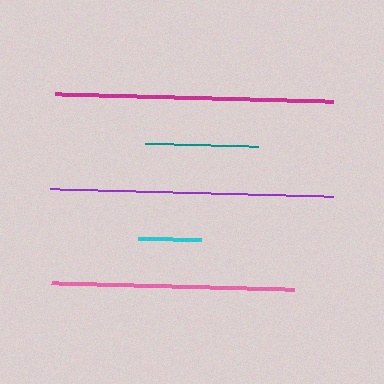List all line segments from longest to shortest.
From longest to shortest: purple, magenta, pink, teal, cyan.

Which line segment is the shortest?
The cyan line is the shortest at approximately 64 pixels.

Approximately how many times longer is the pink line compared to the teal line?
The pink line is approximately 2.1 times the length of the teal line.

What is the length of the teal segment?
The teal segment is approximately 113 pixels long.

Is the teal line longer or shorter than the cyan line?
The teal line is longer than the cyan line.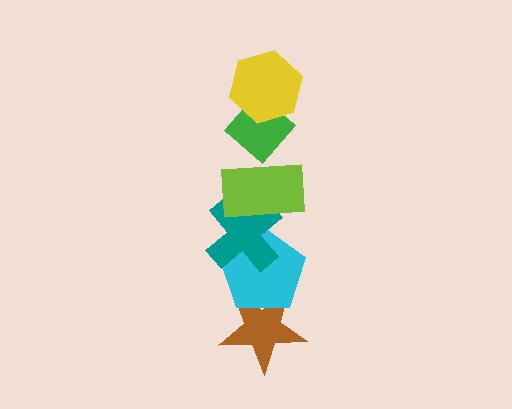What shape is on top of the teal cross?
The lime rectangle is on top of the teal cross.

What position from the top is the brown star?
The brown star is 6th from the top.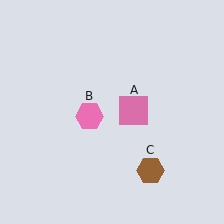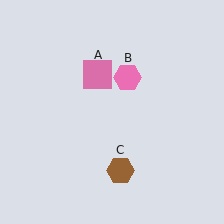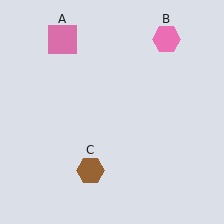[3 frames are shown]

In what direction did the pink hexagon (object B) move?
The pink hexagon (object B) moved up and to the right.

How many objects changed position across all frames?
3 objects changed position: pink square (object A), pink hexagon (object B), brown hexagon (object C).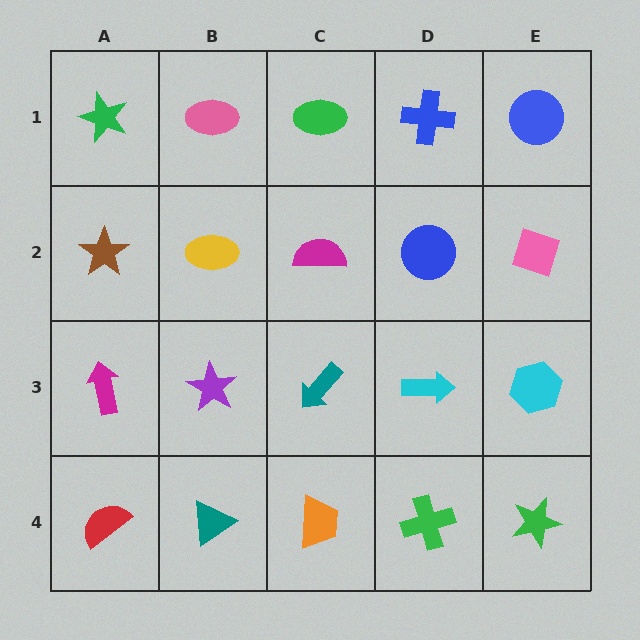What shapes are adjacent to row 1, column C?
A magenta semicircle (row 2, column C), a pink ellipse (row 1, column B), a blue cross (row 1, column D).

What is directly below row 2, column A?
A magenta arrow.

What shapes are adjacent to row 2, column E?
A blue circle (row 1, column E), a cyan hexagon (row 3, column E), a blue circle (row 2, column D).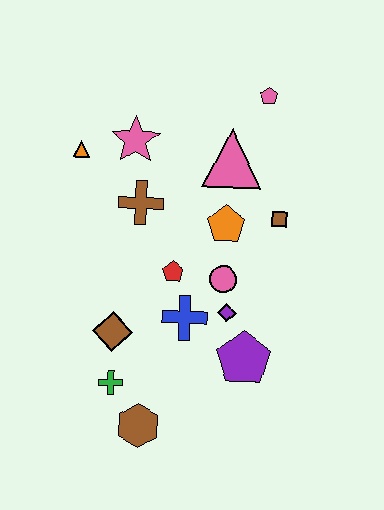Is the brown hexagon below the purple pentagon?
Yes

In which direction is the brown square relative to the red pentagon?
The brown square is to the right of the red pentagon.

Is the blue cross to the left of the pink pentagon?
Yes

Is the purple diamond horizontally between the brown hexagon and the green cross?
No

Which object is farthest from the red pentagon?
The pink pentagon is farthest from the red pentagon.